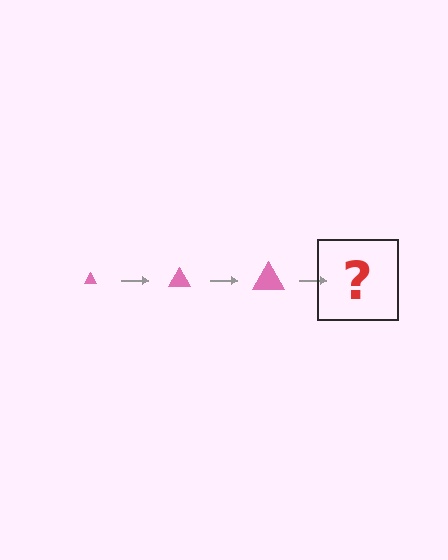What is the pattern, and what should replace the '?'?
The pattern is that the triangle gets progressively larger each step. The '?' should be a pink triangle, larger than the previous one.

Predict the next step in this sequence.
The next step is a pink triangle, larger than the previous one.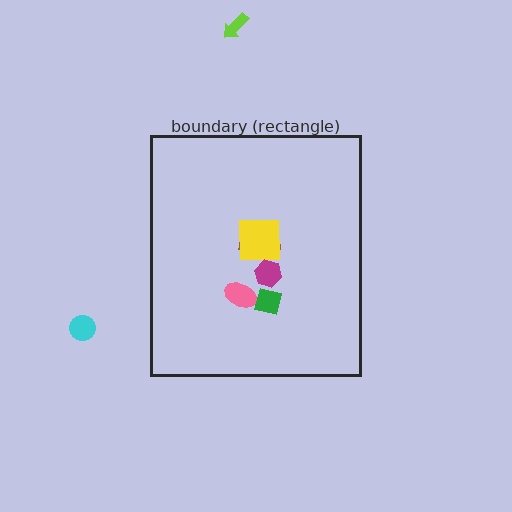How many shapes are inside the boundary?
5 inside, 2 outside.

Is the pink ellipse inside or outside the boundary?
Inside.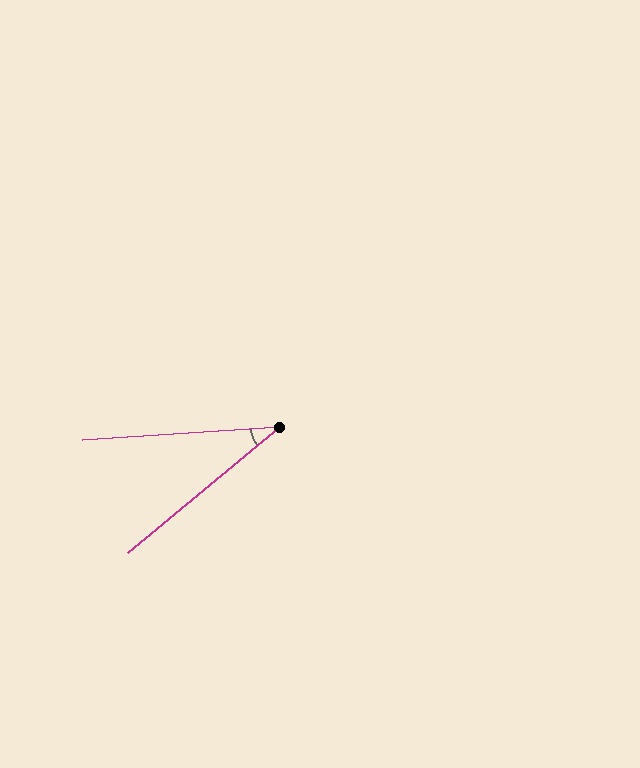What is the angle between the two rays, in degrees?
Approximately 36 degrees.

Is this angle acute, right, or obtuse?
It is acute.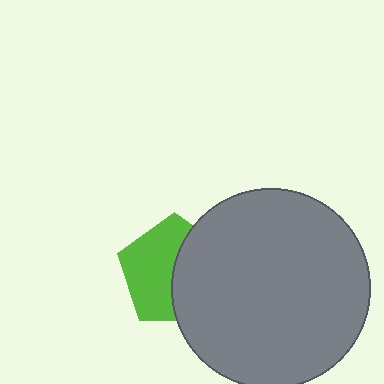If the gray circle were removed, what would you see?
You would see the complete lime pentagon.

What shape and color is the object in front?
The object in front is a gray circle.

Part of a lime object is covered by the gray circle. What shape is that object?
It is a pentagon.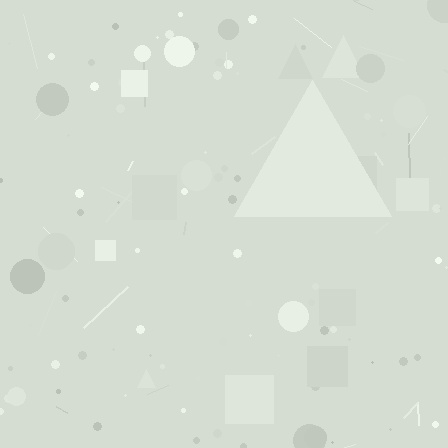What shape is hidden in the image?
A triangle is hidden in the image.